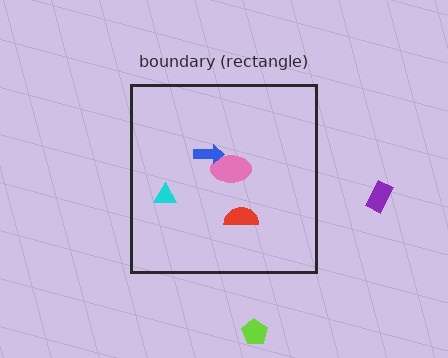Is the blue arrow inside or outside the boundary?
Inside.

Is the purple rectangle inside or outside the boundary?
Outside.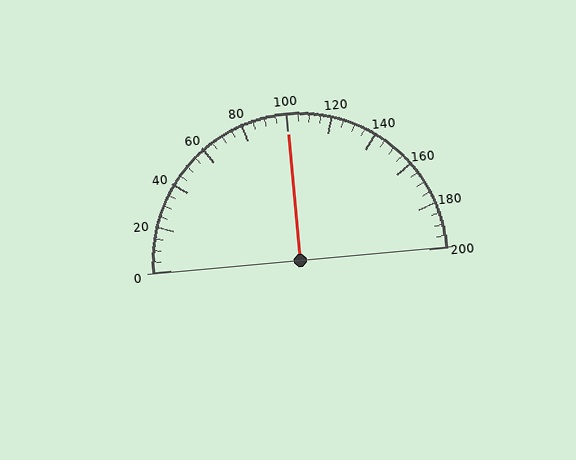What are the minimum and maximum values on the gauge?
The gauge ranges from 0 to 200.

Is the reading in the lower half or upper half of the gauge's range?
The reading is in the upper half of the range (0 to 200).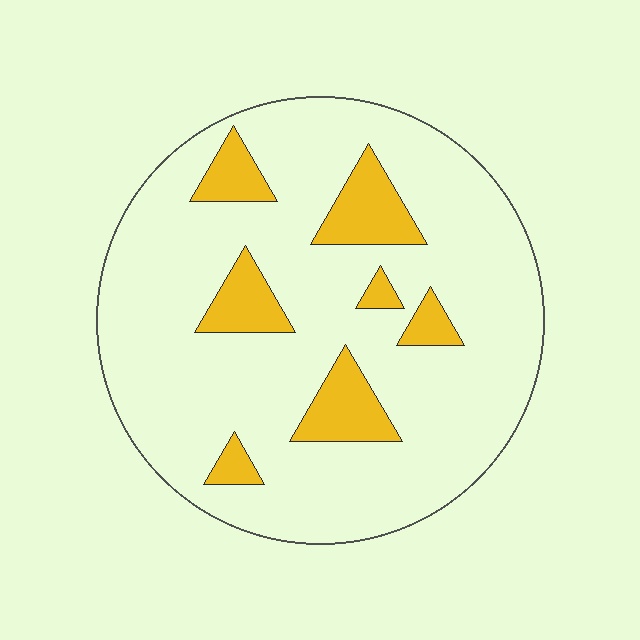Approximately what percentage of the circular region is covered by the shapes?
Approximately 15%.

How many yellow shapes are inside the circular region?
7.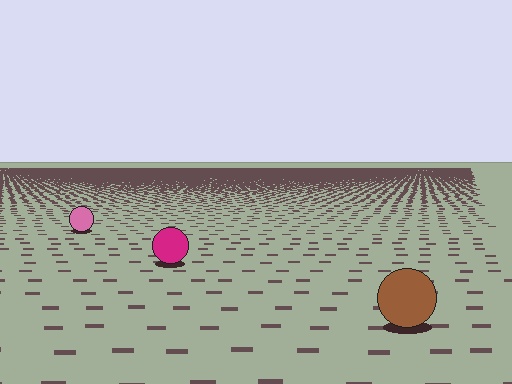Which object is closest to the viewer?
The brown circle is closest. The texture marks near it are larger and more spread out.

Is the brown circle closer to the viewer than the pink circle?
Yes. The brown circle is closer — you can tell from the texture gradient: the ground texture is coarser near it.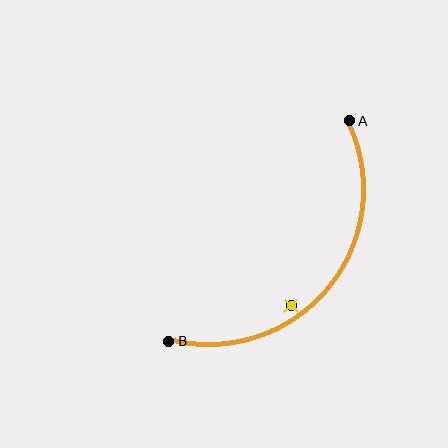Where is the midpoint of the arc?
The arc midpoint is the point on the curve farthest from the straight line joining A and B. It sits below and to the right of that line.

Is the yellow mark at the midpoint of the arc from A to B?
No — the yellow mark does not lie on the arc at all. It sits slightly inside the curve.